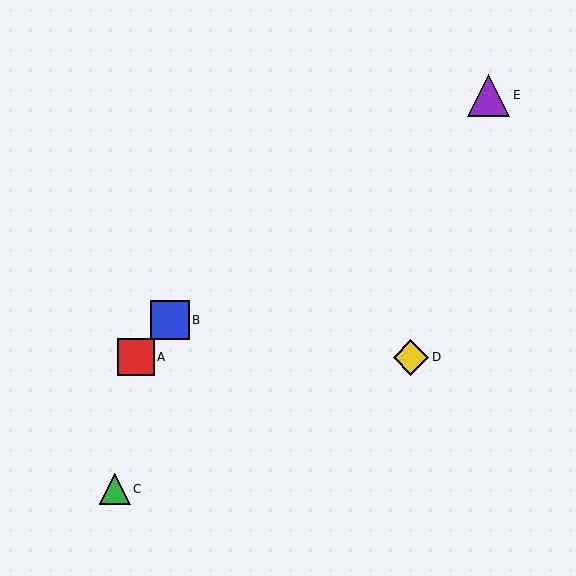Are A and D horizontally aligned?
Yes, both are at y≈357.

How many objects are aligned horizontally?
2 objects (A, D) are aligned horizontally.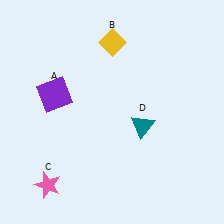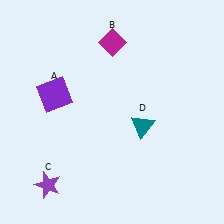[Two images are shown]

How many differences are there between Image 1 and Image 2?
There are 2 differences between the two images.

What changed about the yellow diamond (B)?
In Image 1, B is yellow. In Image 2, it changed to magenta.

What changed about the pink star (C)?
In Image 1, C is pink. In Image 2, it changed to purple.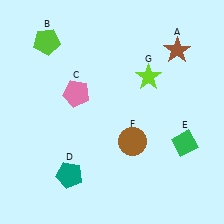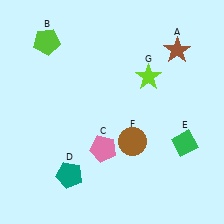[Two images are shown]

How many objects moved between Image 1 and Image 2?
1 object moved between the two images.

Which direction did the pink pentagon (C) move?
The pink pentagon (C) moved down.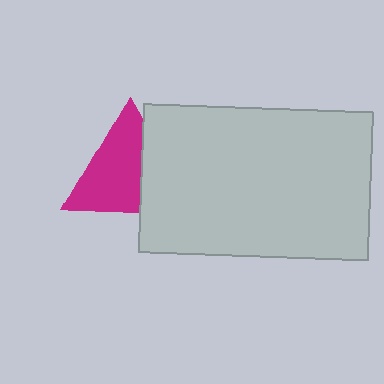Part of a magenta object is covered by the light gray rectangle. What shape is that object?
It is a triangle.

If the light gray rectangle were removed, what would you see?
You would see the complete magenta triangle.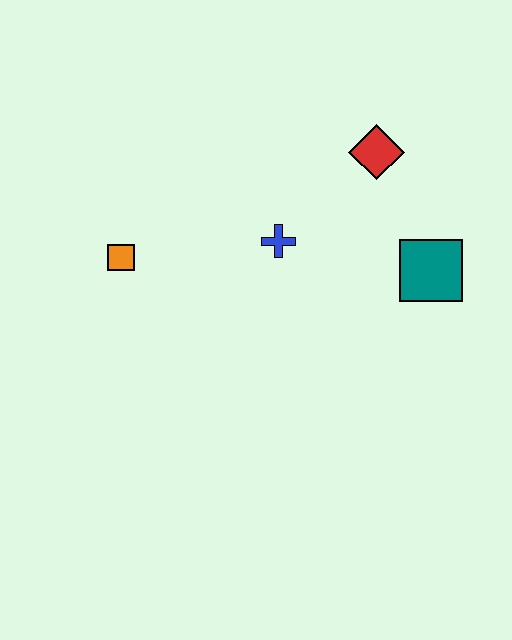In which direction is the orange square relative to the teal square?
The orange square is to the left of the teal square.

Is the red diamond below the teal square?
No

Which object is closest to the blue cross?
The red diamond is closest to the blue cross.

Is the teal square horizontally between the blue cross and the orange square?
No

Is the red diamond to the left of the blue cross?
No